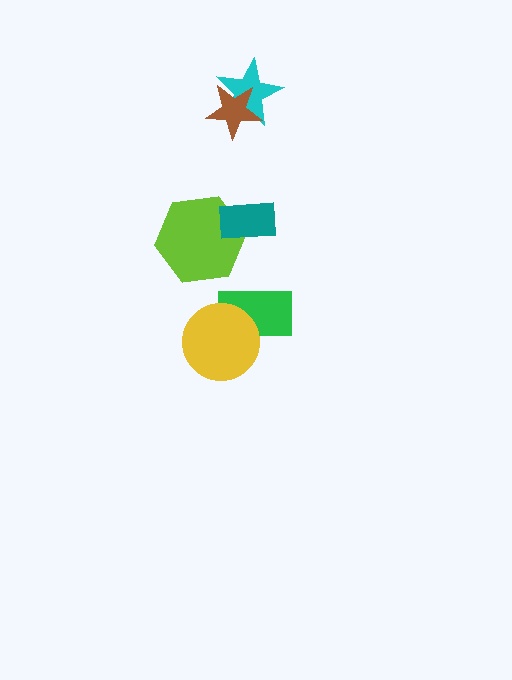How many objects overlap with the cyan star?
1 object overlaps with the cyan star.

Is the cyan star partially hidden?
Yes, it is partially covered by another shape.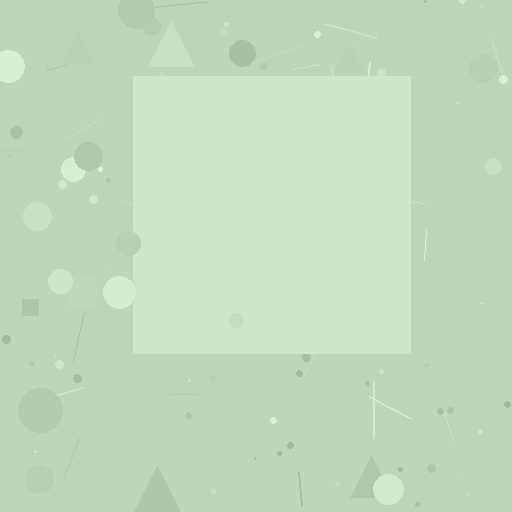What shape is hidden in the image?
A square is hidden in the image.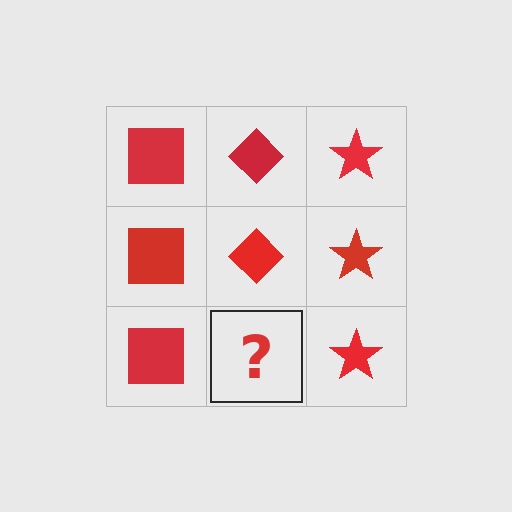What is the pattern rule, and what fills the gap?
The rule is that each column has a consistent shape. The gap should be filled with a red diamond.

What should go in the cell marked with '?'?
The missing cell should contain a red diamond.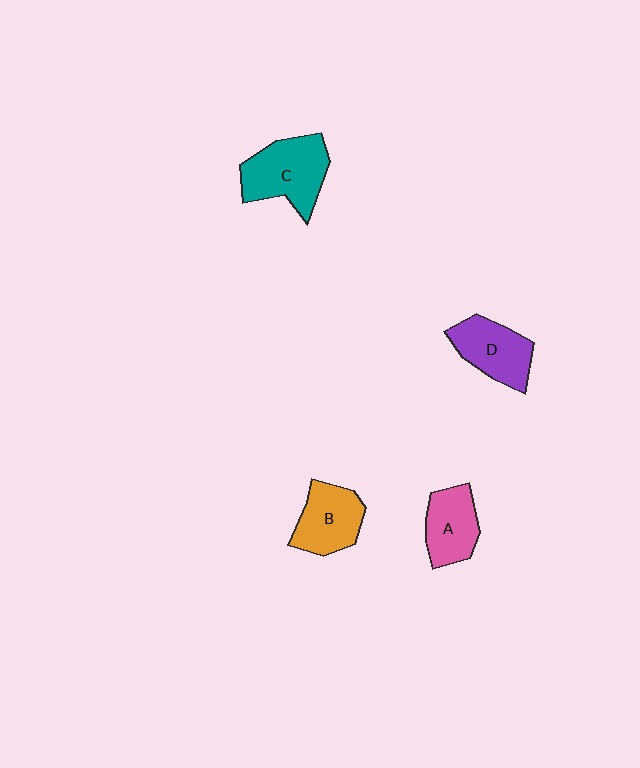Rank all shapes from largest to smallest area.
From largest to smallest: C (teal), B (orange), D (purple), A (pink).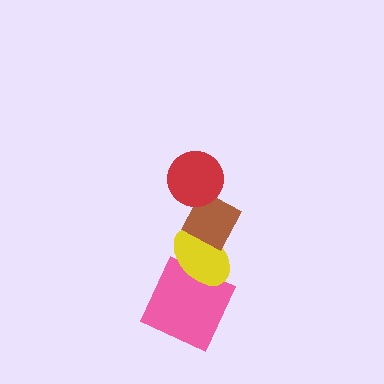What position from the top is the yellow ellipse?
The yellow ellipse is 3rd from the top.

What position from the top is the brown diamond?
The brown diamond is 2nd from the top.